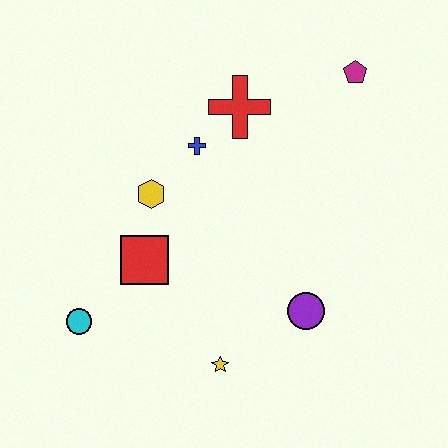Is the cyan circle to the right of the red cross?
No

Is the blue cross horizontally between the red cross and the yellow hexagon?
Yes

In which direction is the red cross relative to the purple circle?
The red cross is above the purple circle.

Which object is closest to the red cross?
The blue cross is closest to the red cross.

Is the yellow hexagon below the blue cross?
Yes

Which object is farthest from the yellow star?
The magenta pentagon is farthest from the yellow star.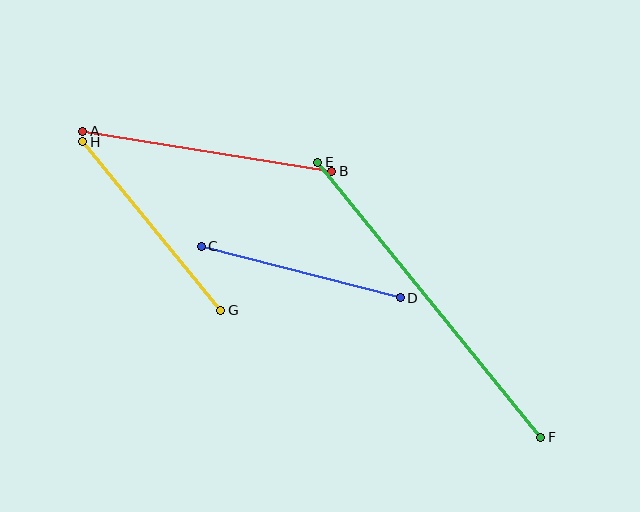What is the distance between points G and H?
The distance is approximately 217 pixels.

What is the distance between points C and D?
The distance is approximately 205 pixels.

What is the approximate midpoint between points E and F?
The midpoint is at approximately (429, 300) pixels.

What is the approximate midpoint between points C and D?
The midpoint is at approximately (301, 272) pixels.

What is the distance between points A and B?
The distance is approximately 253 pixels.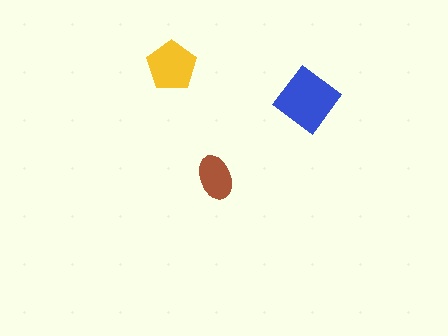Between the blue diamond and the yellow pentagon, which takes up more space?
The blue diamond.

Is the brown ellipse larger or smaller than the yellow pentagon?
Smaller.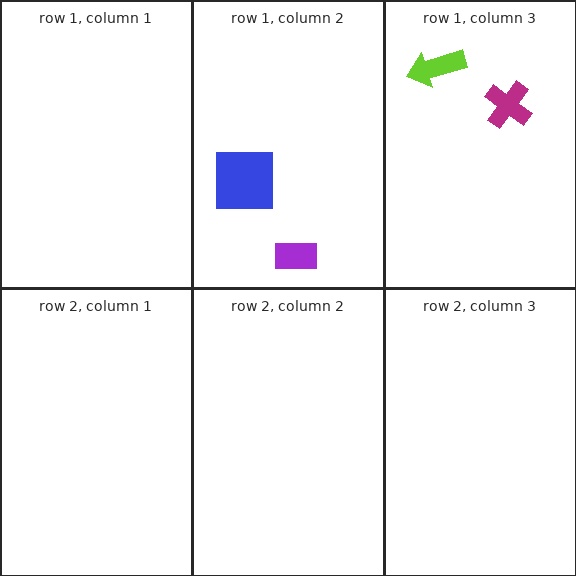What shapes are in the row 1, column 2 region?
The blue square, the purple rectangle.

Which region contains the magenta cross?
The row 1, column 3 region.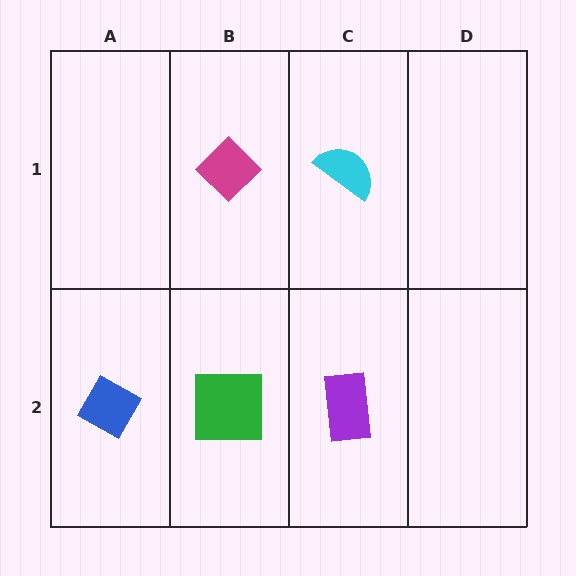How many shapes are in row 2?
3 shapes.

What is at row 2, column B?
A green square.